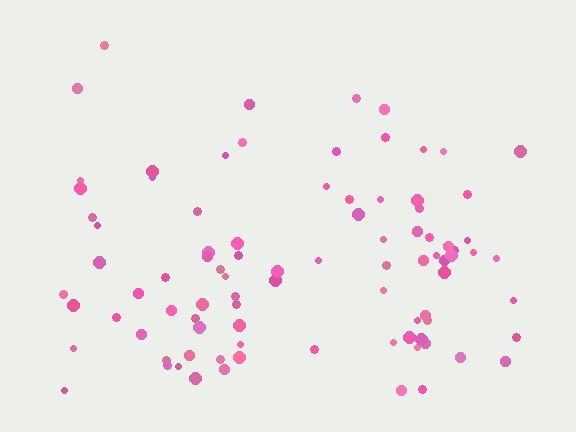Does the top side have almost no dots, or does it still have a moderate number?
Still a moderate number, just noticeably fewer than the bottom.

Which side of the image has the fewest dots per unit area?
The top.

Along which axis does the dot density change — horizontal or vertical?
Vertical.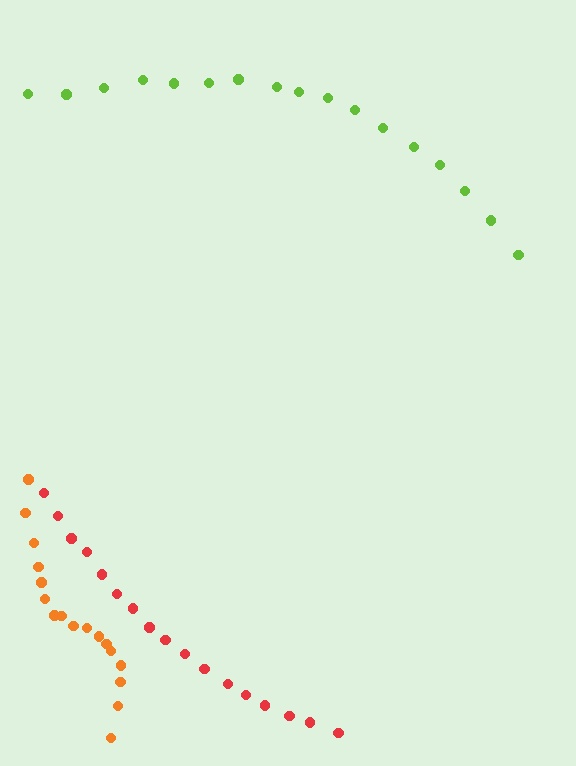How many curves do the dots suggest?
There are 3 distinct paths.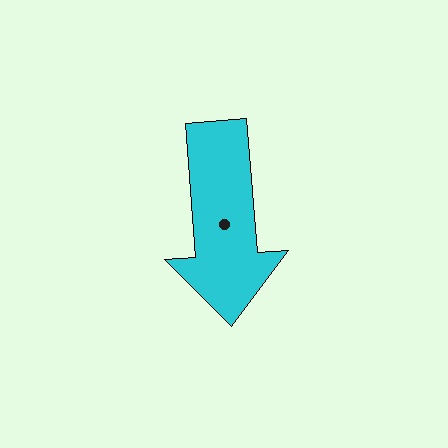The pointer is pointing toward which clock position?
Roughly 6 o'clock.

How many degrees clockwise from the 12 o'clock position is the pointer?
Approximately 176 degrees.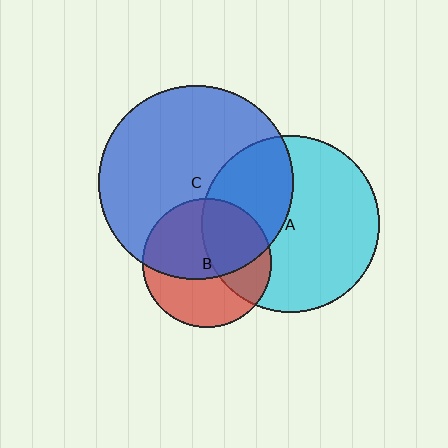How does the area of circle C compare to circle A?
Approximately 1.2 times.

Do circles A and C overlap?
Yes.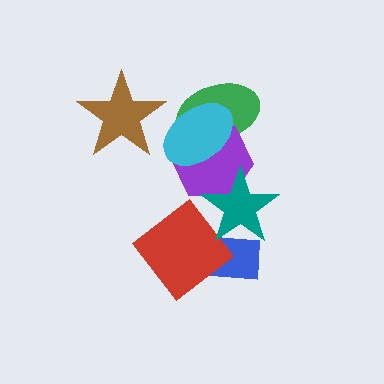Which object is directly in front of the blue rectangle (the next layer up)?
The red diamond is directly in front of the blue rectangle.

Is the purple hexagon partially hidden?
Yes, it is partially covered by another shape.